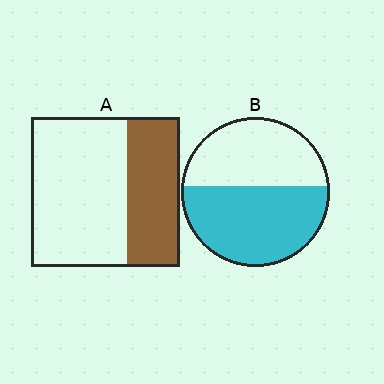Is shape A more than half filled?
No.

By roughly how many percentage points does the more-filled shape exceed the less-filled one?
By roughly 20 percentage points (B over A).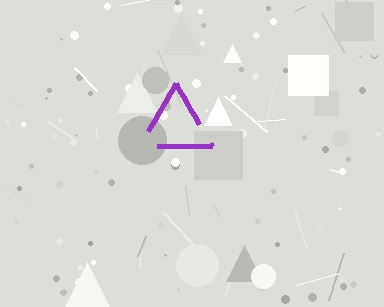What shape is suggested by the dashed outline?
The dashed outline suggests a triangle.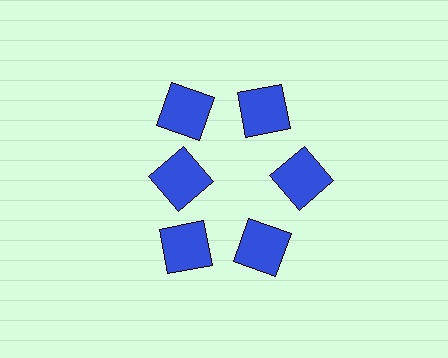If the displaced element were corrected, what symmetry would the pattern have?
It would have 6-fold rotational symmetry — the pattern would map onto itself every 60 degrees.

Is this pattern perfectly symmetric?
No. The 6 blue squares are arranged in a ring, but one element near the 9 o'clock position is pulled inward toward the center, breaking the 6-fold rotational symmetry.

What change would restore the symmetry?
The symmetry would be restored by moving it outward, back onto the ring so that all 6 squares sit at equal angles and equal distance from the center.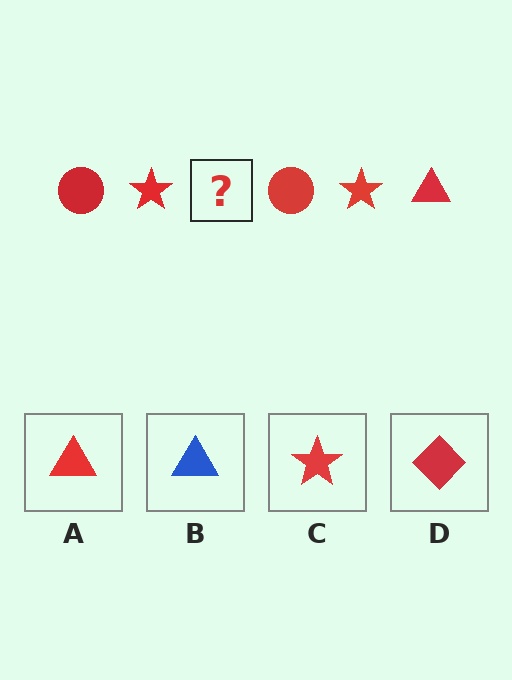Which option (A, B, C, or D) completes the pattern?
A.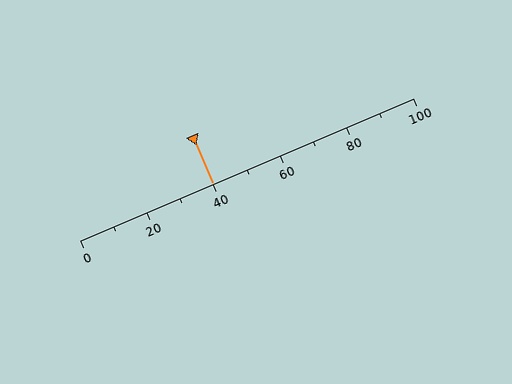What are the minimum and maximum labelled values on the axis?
The axis runs from 0 to 100.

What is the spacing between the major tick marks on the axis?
The major ticks are spaced 20 apart.